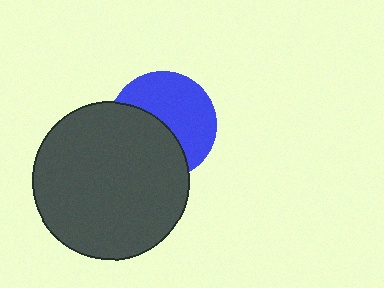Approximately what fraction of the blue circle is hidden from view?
Roughly 45% of the blue circle is hidden behind the dark gray circle.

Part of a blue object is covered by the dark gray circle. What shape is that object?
It is a circle.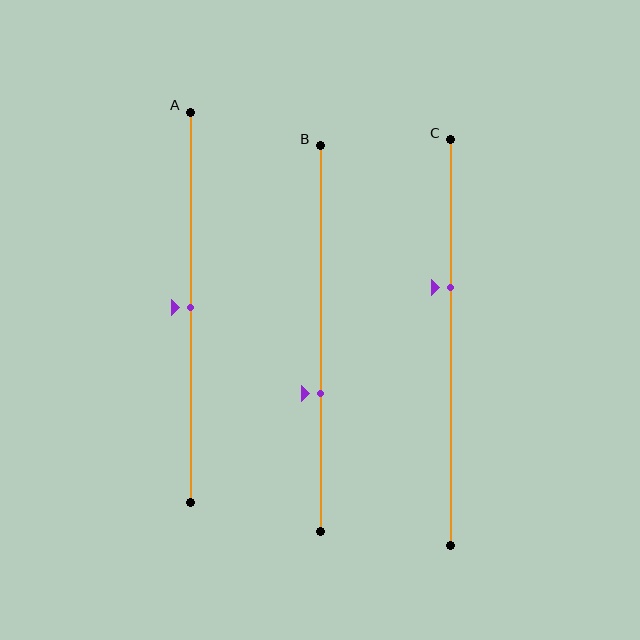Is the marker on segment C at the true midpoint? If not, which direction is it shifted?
No, the marker on segment C is shifted upward by about 13% of the segment length.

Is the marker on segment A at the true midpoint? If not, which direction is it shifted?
Yes, the marker on segment A is at the true midpoint.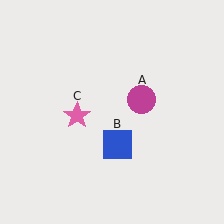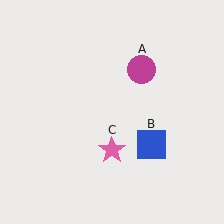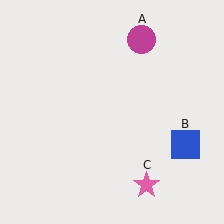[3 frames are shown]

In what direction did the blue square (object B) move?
The blue square (object B) moved right.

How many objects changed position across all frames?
3 objects changed position: magenta circle (object A), blue square (object B), pink star (object C).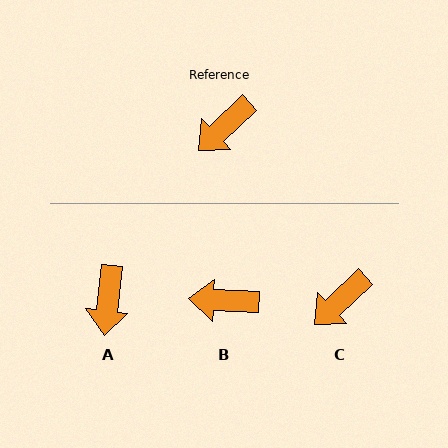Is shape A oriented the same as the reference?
No, it is off by about 41 degrees.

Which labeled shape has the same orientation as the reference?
C.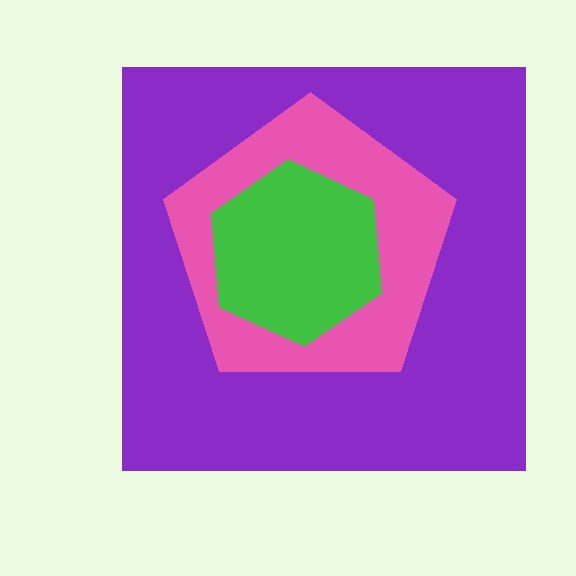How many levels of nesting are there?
3.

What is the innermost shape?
The green hexagon.